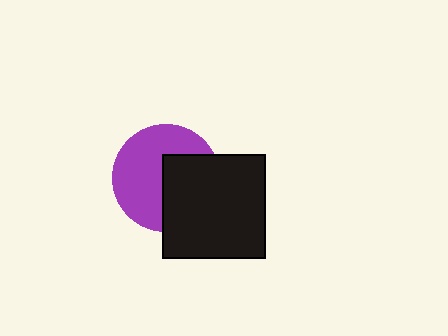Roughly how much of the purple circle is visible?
About half of it is visible (roughly 57%).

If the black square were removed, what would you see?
You would see the complete purple circle.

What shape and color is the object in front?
The object in front is a black square.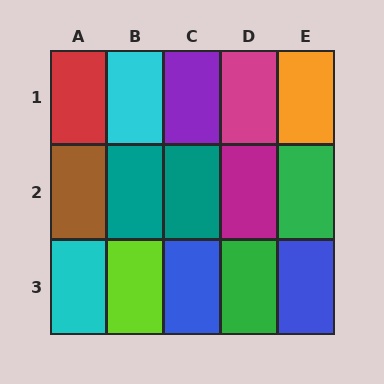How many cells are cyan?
2 cells are cyan.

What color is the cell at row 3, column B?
Lime.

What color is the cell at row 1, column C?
Purple.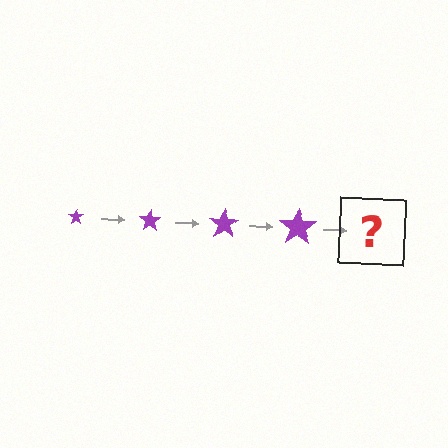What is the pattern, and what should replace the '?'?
The pattern is that the star gets progressively larger each step. The '?' should be a purple star, larger than the previous one.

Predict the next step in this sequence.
The next step is a purple star, larger than the previous one.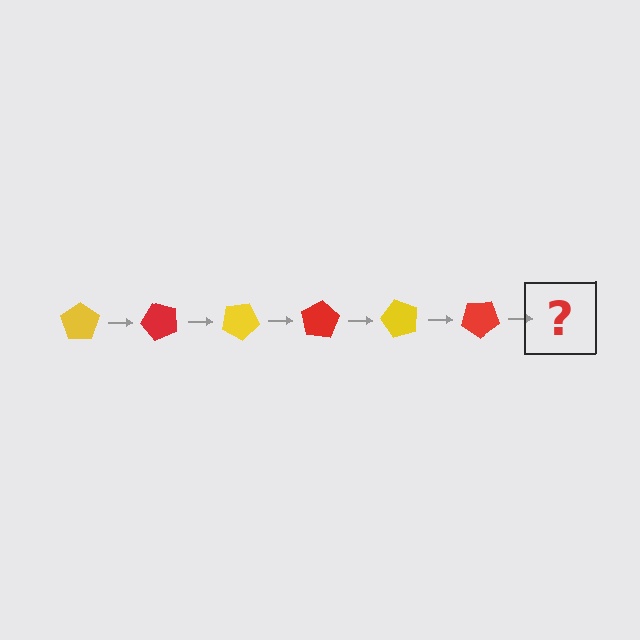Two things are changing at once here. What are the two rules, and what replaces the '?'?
The two rules are that it rotates 50 degrees each step and the color cycles through yellow and red. The '?' should be a yellow pentagon, rotated 300 degrees from the start.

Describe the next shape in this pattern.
It should be a yellow pentagon, rotated 300 degrees from the start.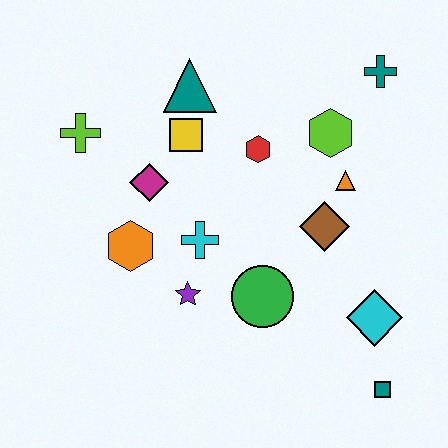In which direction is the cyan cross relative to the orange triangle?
The cyan cross is to the left of the orange triangle.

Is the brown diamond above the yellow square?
No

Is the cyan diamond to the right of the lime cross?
Yes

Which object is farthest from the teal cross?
The teal square is farthest from the teal cross.